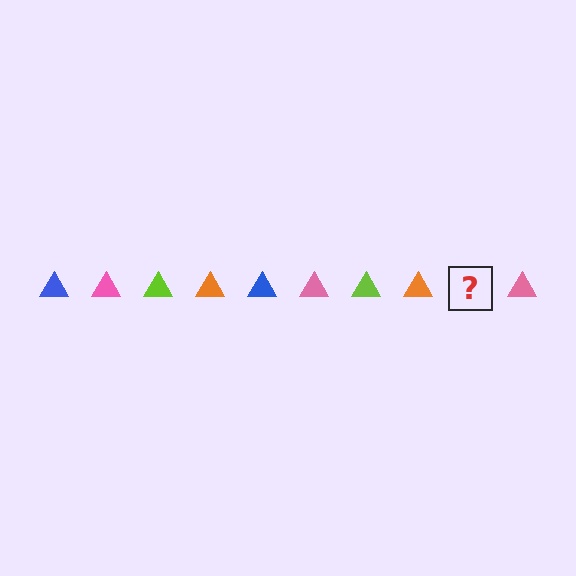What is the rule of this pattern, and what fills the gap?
The rule is that the pattern cycles through blue, pink, lime, orange triangles. The gap should be filled with a blue triangle.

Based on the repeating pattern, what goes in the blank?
The blank should be a blue triangle.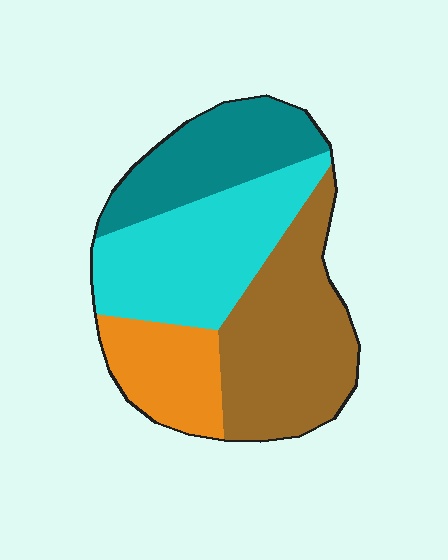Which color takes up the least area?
Orange, at roughly 15%.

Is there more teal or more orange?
Teal.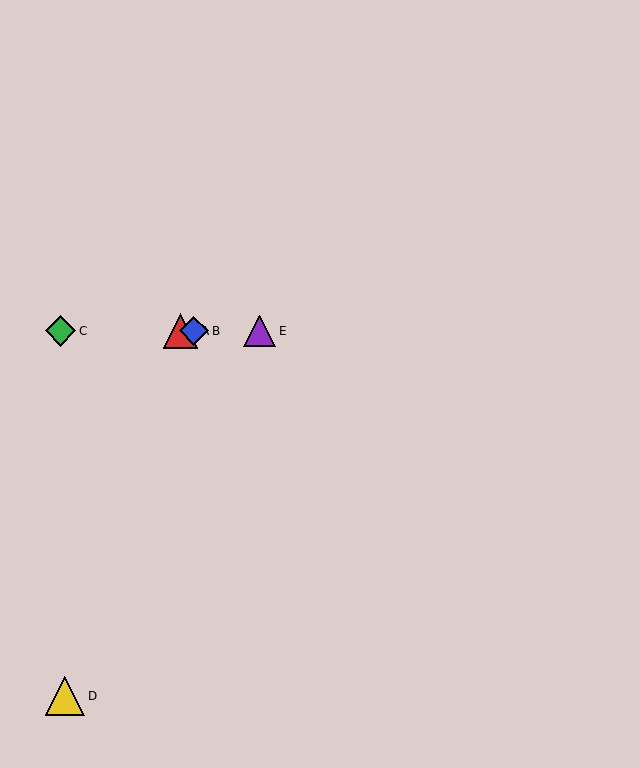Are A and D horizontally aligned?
No, A is at y≈331 and D is at y≈696.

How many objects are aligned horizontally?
4 objects (A, B, C, E) are aligned horizontally.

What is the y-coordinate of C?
Object C is at y≈331.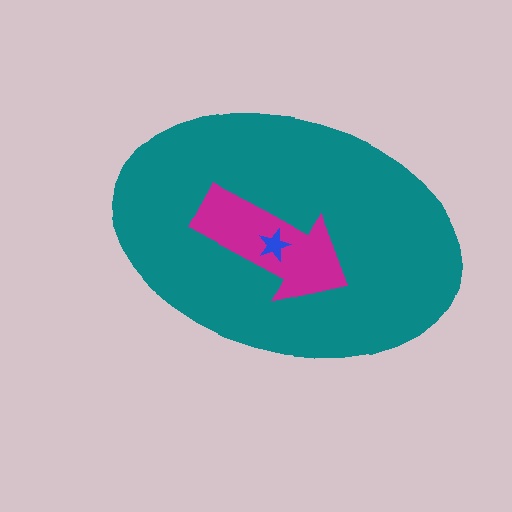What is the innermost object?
The blue star.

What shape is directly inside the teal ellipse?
The magenta arrow.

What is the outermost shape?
The teal ellipse.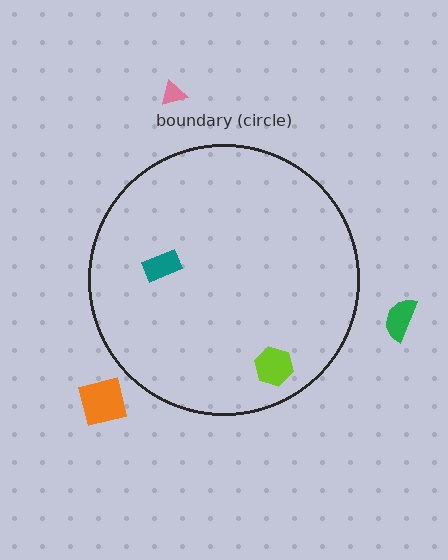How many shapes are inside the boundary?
2 inside, 3 outside.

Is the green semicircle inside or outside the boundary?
Outside.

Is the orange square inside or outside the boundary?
Outside.